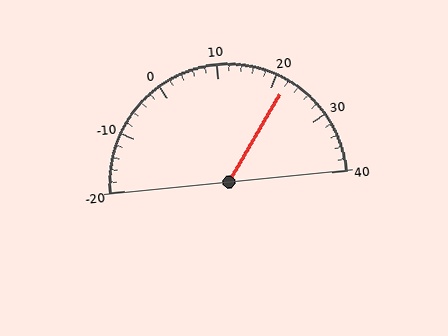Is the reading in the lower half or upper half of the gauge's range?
The reading is in the upper half of the range (-20 to 40).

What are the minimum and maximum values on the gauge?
The gauge ranges from -20 to 40.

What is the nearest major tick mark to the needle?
The nearest major tick mark is 20.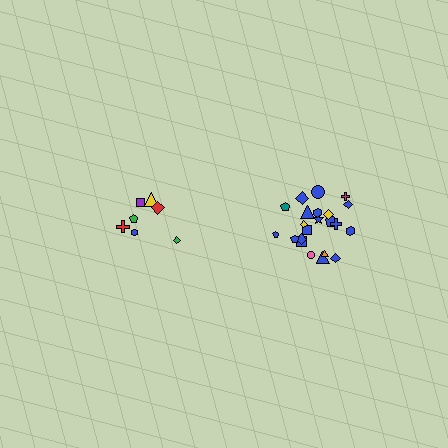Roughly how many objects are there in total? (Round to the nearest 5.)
Roughly 30 objects in total.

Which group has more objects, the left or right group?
The right group.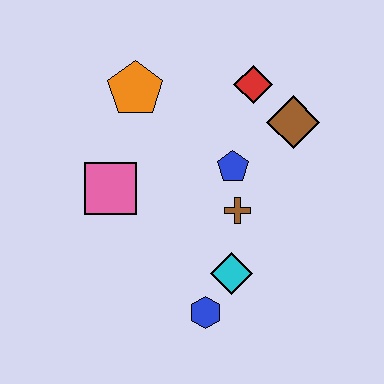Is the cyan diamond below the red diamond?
Yes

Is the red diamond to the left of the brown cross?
No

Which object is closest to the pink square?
The orange pentagon is closest to the pink square.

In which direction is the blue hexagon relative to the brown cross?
The blue hexagon is below the brown cross.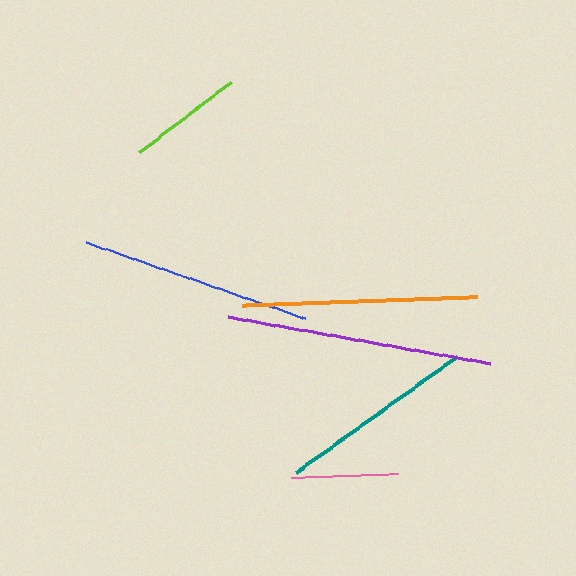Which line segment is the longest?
The purple line is the longest at approximately 265 pixels.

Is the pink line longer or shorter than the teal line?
The teal line is longer than the pink line.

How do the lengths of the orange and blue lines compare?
The orange and blue lines are approximately the same length.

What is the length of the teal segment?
The teal segment is approximately 198 pixels long.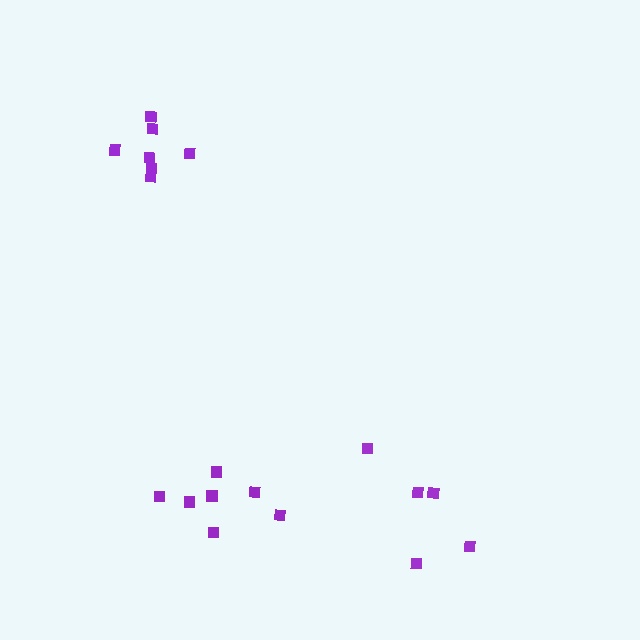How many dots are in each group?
Group 1: 5 dots, Group 2: 7 dots, Group 3: 7 dots (19 total).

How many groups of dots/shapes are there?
There are 3 groups.